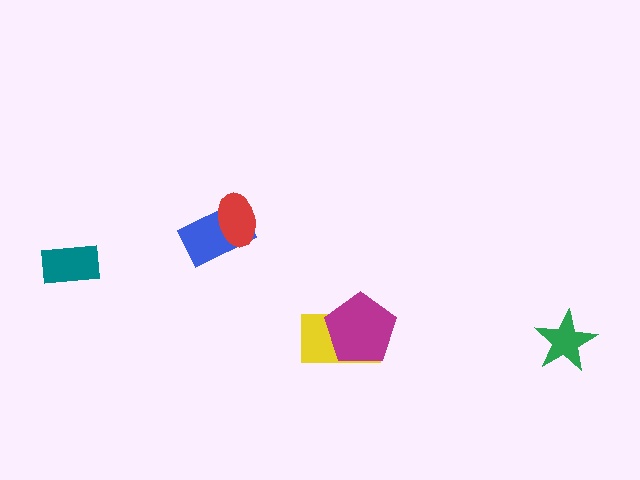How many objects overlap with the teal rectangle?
0 objects overlap with the teal rectangle.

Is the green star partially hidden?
No, no other shape covers it.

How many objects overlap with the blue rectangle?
1 object overlaps with the blue rectangle.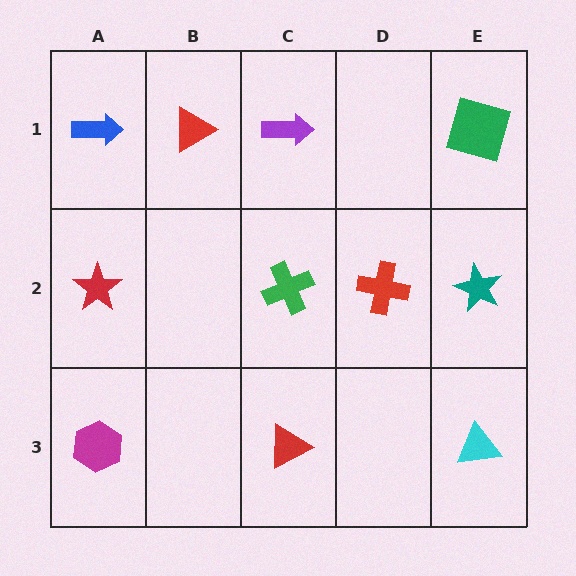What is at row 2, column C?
A green cross.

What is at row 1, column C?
A purple arrow.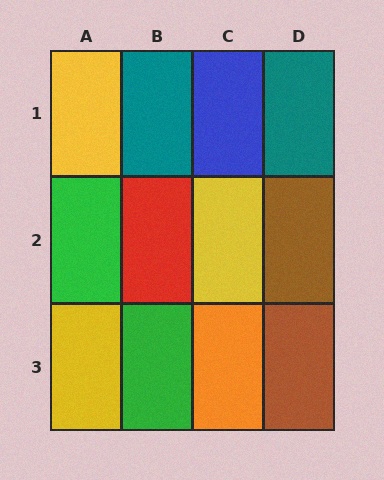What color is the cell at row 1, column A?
Yellow.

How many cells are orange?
1 cell is orange.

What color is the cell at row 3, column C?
Orange.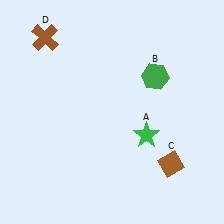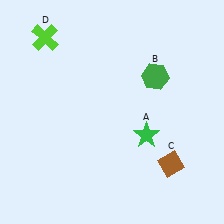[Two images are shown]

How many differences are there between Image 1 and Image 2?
There is 1 difference between the two images.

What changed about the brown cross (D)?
In Image 1, D is brown. In Image 2, it changed to lime.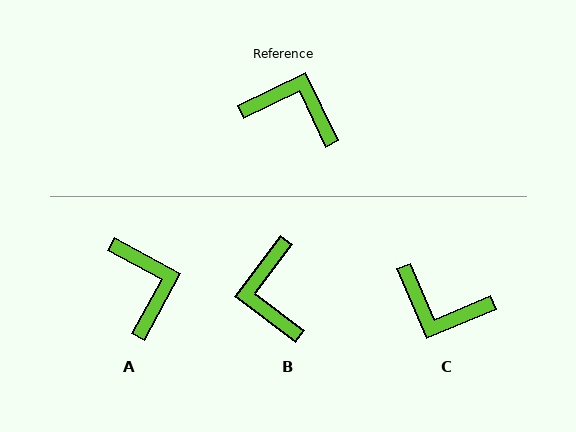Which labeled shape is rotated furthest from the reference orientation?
C, about 178 degrees away.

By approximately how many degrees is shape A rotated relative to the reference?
Approximately 54 degrees clockwise.